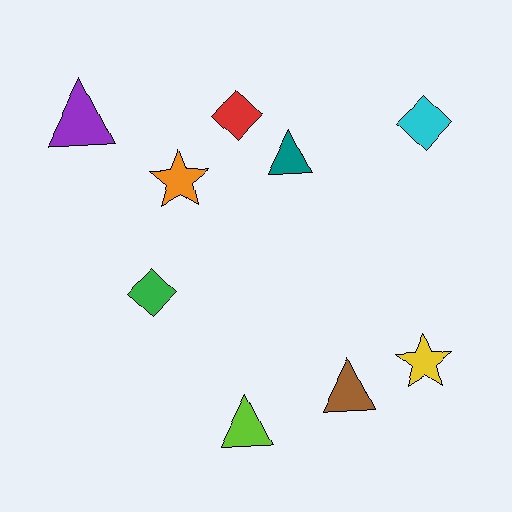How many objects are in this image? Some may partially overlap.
There are 9 objects.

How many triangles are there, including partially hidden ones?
There are 4 triangles.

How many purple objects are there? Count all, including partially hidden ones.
There is 1 purple object.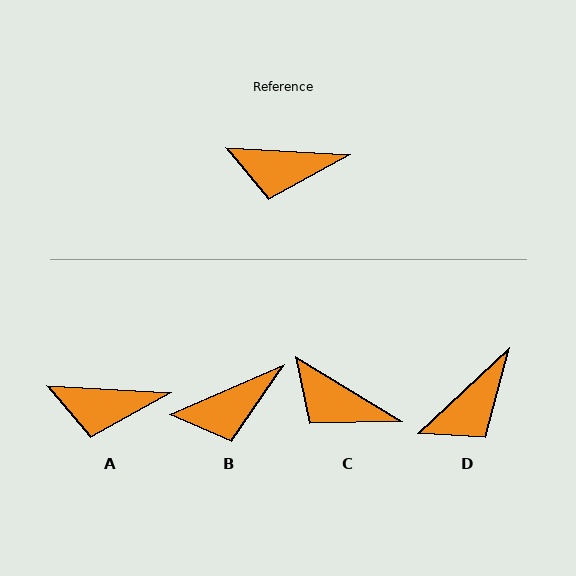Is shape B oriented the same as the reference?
No, it is off by about 27 degrees.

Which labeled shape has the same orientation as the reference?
A.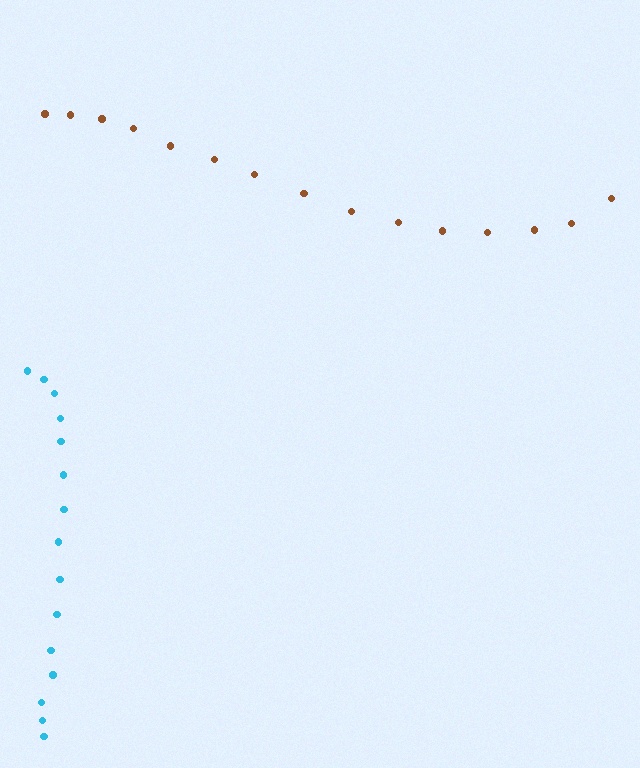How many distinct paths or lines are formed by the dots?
There are 2 distinct paths.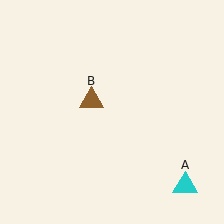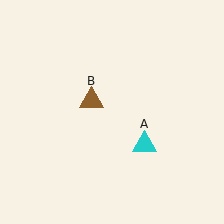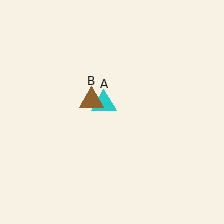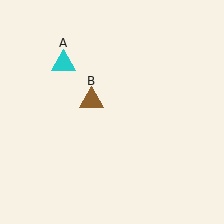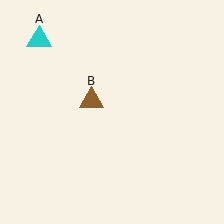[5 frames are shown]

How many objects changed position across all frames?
1 object changed position: cyan triangle (object A).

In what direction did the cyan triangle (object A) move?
The cyan triangle (object A) moved up and to the left.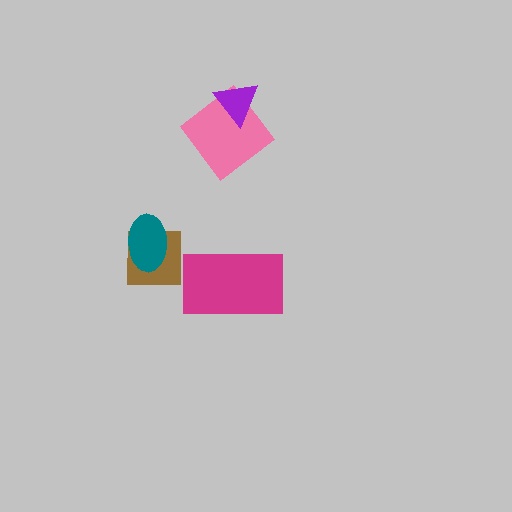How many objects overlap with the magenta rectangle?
0 objects overlap with the magenta rectangle.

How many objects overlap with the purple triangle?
1 object overlaps with the purple triangle.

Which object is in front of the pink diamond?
The purple triangle is in front of the pink diamond.